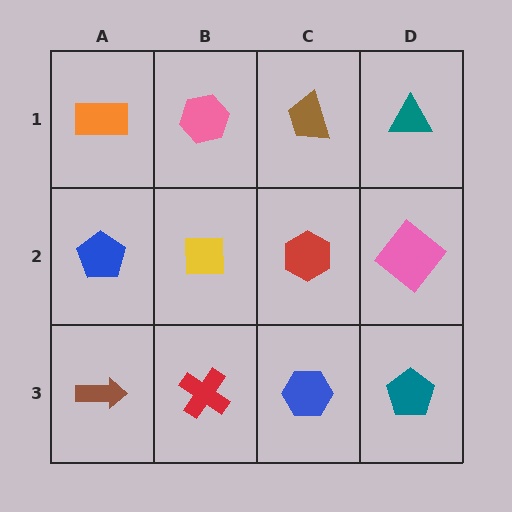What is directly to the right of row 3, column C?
A teal pentagon.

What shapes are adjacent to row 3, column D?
A pink diamond (row 2, column D), a blue hexagon (row 3, column C).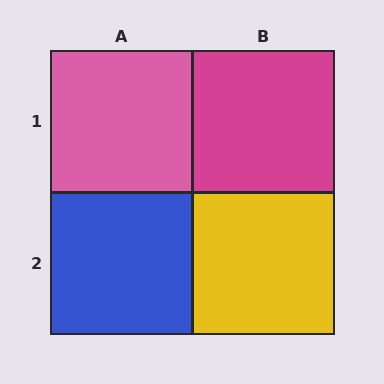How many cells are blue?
1 cell is blue.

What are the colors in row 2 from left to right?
Blue, yellow.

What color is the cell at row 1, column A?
Pink.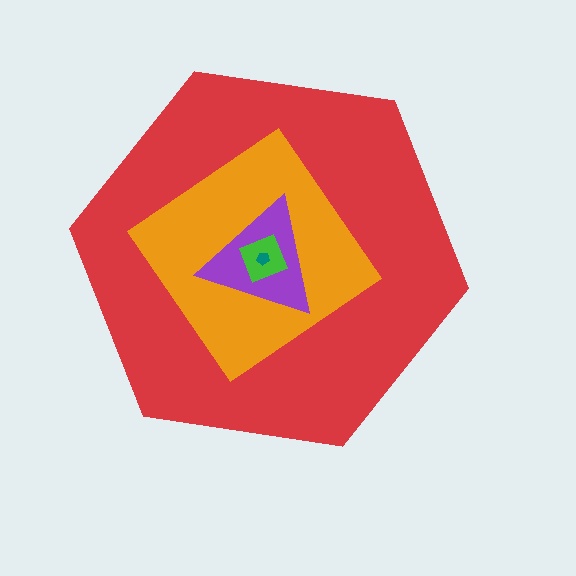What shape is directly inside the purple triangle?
The green diamond.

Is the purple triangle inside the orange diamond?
Yes.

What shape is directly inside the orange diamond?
The purple triangle.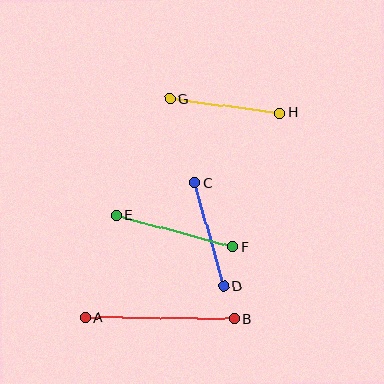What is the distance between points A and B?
The distance is approximately 149 pixels.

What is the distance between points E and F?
The distance is approximately 120 pixels.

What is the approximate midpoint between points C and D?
The midpoint is at approximately (209, 234) pixels.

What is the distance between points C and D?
The distance is approximately 108 pixels.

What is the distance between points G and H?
The distance is approximately 111 pixels.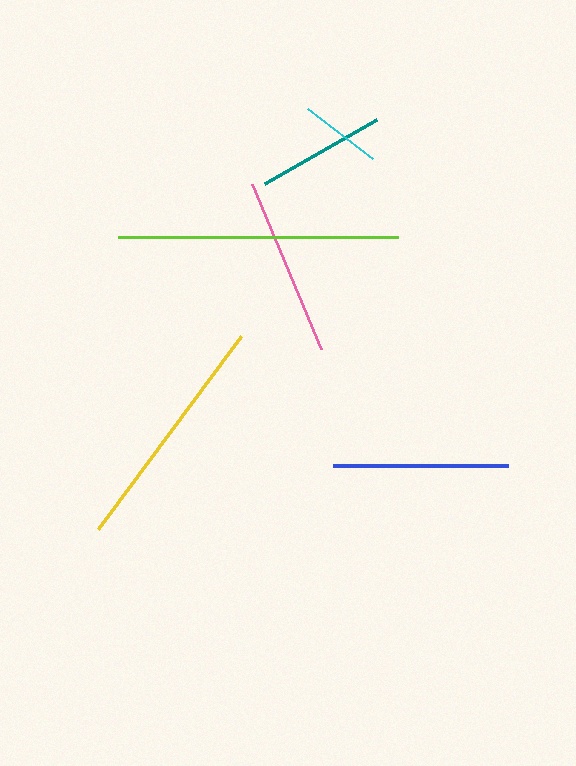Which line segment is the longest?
The lime line is the longest at approximately 279 pixels.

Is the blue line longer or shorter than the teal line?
The blue line is longer than the teal line.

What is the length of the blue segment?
The blue segment is approximately 175 pixels long.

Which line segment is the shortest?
The cyan line is the shortest at approximately 81 pixels.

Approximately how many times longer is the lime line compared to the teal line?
The lime line is approximately 2.2 times the length of the teal line.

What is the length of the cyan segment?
The cyan segment is approximately 81 pixels long.